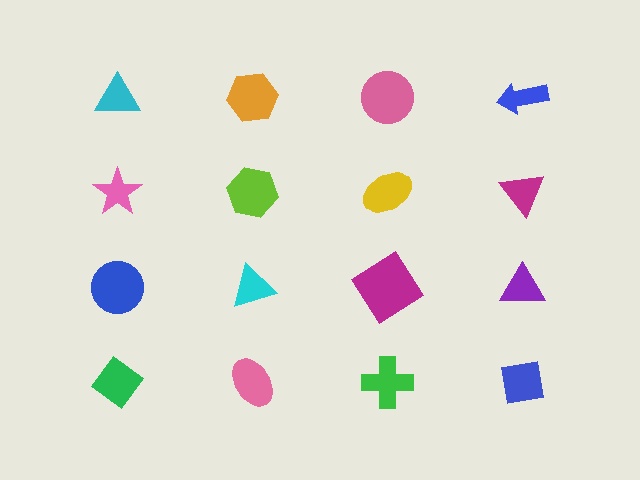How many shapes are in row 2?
4 shapes.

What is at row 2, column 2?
A lime hexagon.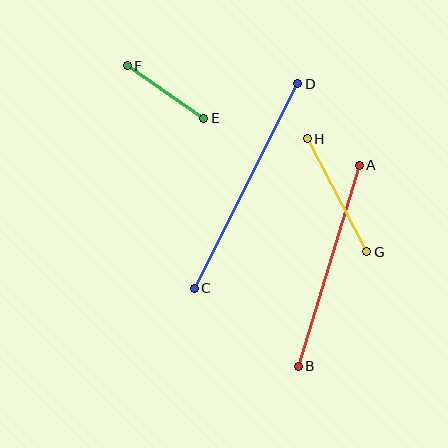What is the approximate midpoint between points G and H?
The midpoint is at approximately (337, 195) pixels.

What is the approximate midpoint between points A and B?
The midpoint is at approximately (329, 266) pixels.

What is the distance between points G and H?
The distance is approximately 128 pixels.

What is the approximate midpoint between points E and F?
The midpoint is at approximately (165, 92) pixels.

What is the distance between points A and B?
The distance is approximately 210 pixels.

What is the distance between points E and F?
The distance is approximately 93 pixels.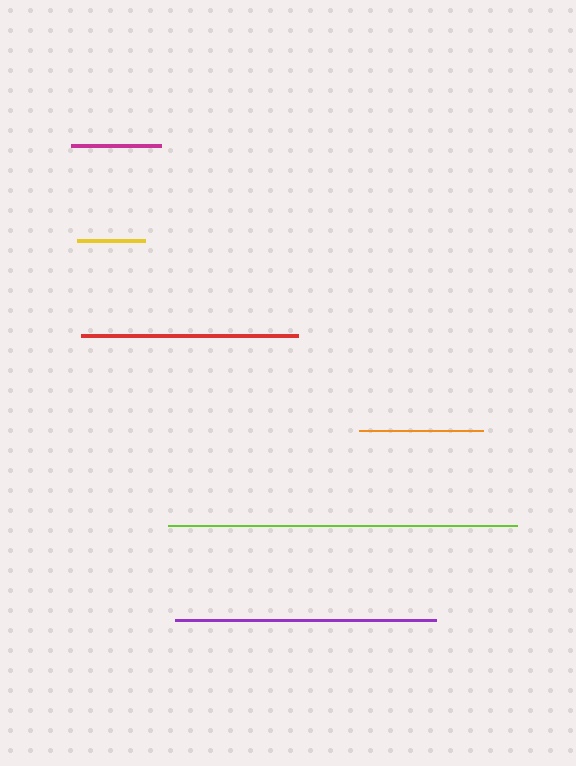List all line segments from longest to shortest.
From longest to shortest: lime, purple, red, orange, magenta, yellow.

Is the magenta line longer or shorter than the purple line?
The purple line is longer than the magenta line.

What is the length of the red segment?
The red segment is approximately 217 pixels long.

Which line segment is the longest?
The lime line is the longest at approximately 350 pixels.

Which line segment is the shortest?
The yellow line is the shortest at approximately 68 pixels.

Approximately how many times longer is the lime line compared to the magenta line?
The lime line is approximately 3.9 times the length of the magenta line.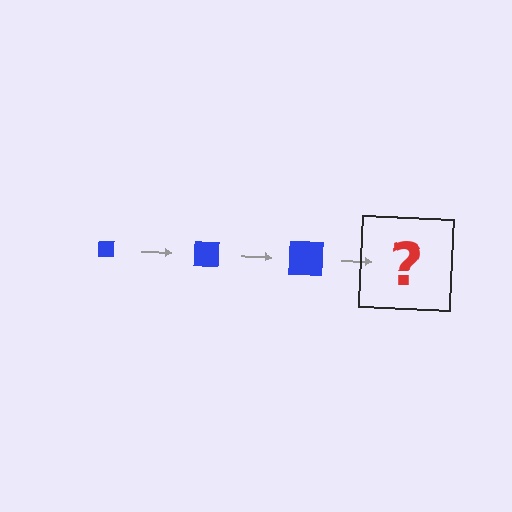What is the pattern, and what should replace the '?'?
The pattern is that the square gets progressively larger each step. The '?' should be a blue square, larger than the previous one.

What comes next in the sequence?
The next element should be a blue square, larger than the previous one.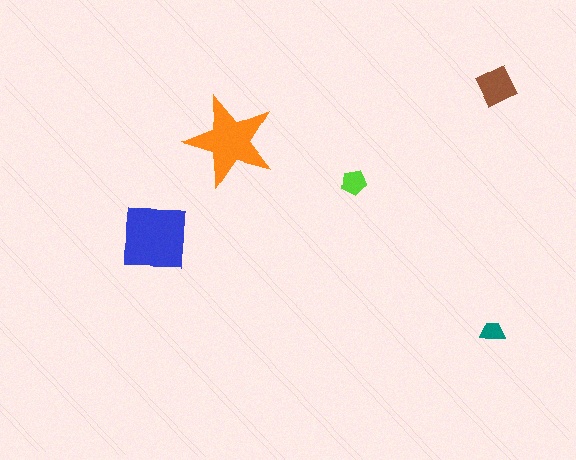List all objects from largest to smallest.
The blue square, the orange star, the brown diamond, the lime pentagon, the teal trapezoid.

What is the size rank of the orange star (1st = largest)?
2nd.